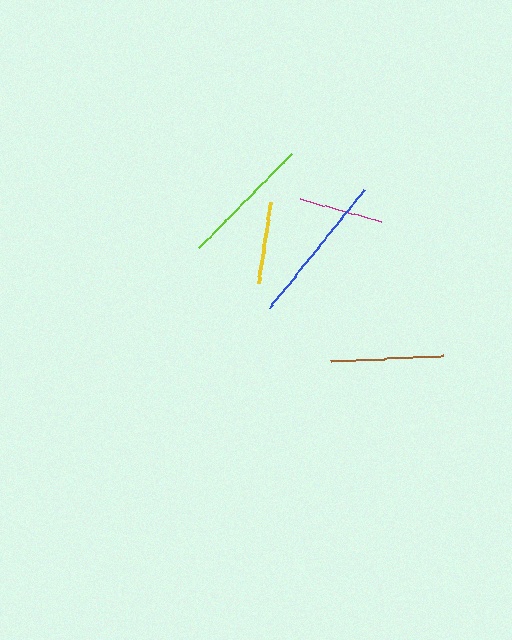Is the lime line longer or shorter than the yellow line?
The lime line is longer than the yellow line.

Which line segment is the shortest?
The yellow line is the shortest at approximately 81 pixels.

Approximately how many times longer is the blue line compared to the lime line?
The blue line is approximately 1.1 times the length of the lime line.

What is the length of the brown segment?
The brown segment is approximately 113 pixels long.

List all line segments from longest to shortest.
From longest to shortest: blue, lime, brown, magenta, yellow.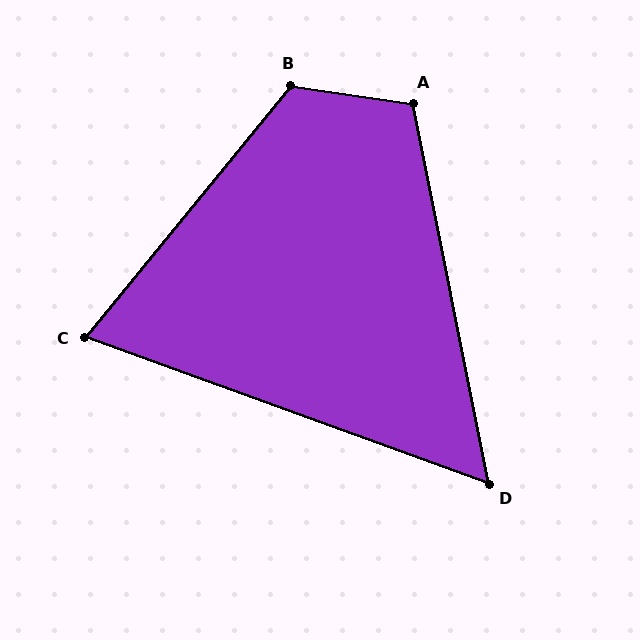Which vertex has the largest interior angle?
B, at approximately 121 degrees.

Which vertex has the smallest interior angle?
D, at approximately 59 degrees.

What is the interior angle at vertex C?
Approximately 71 degrees (acute).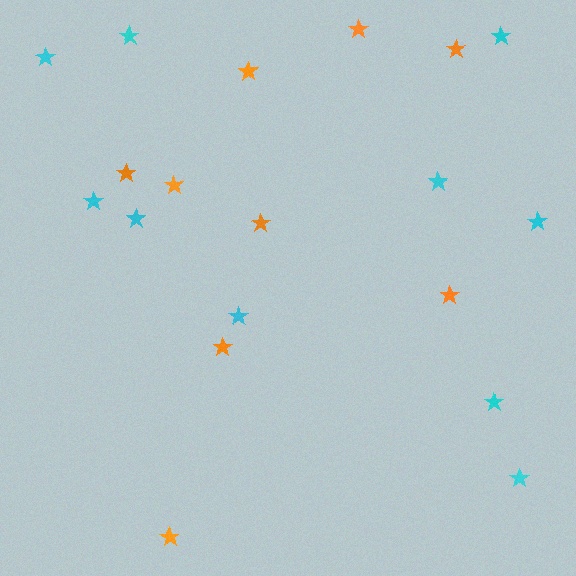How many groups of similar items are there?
There are 2 groups: one group of cyan stars (10) and one group of orange stars (9).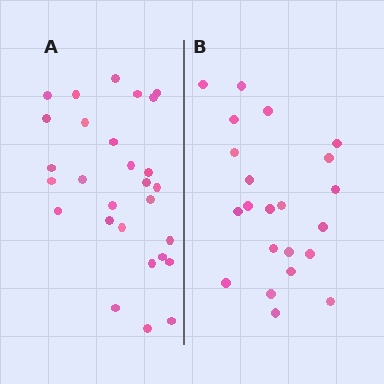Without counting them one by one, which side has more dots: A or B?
Region A (the left region) has more dots.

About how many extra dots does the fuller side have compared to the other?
Region A has about 6 more dots than region B.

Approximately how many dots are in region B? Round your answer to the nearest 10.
About 20 dots. (The exact count is 22, which rounds to 20.)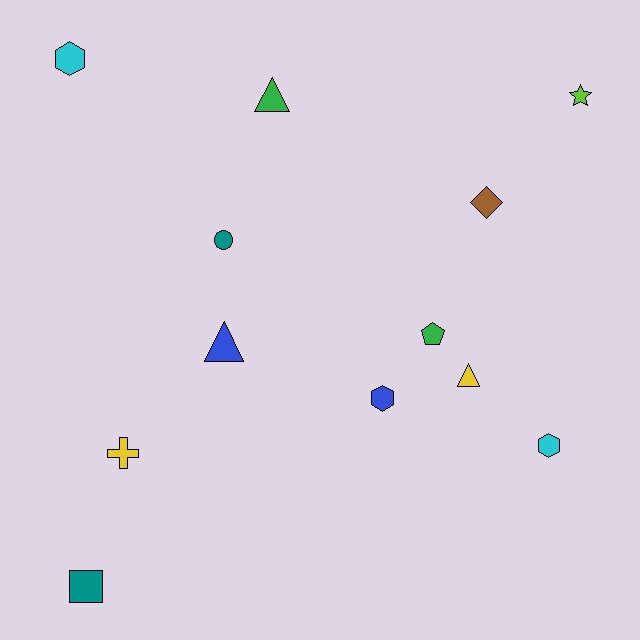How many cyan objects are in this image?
There are 2 cyan objects.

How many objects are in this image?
There are 12 objects.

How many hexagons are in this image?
There are 3 hexagons.